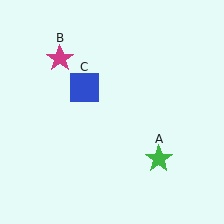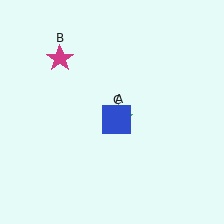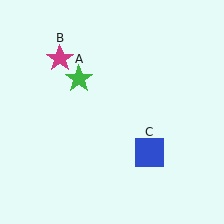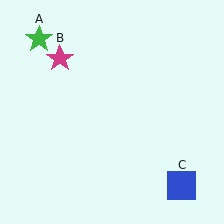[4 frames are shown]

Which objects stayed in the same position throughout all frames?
Magenta star (object B) remained stationary.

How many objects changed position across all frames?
2 objects changed position: green star (object A), blue square (object C).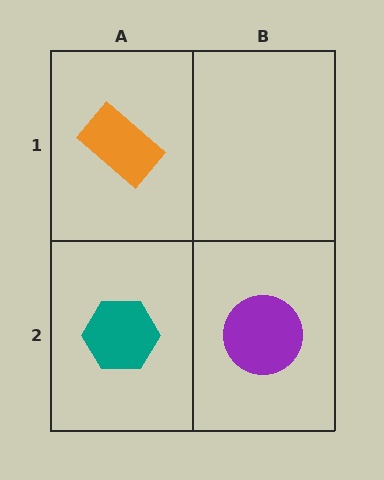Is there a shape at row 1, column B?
No, that cell is empty.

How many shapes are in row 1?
1 shape.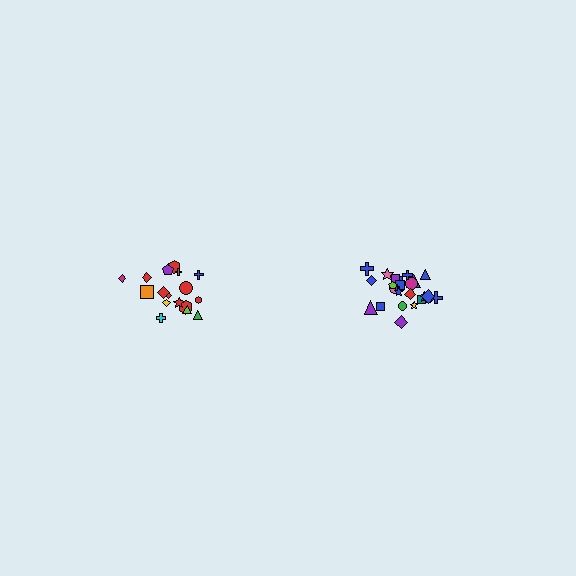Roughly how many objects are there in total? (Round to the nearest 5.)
Roughly 45 objects in total.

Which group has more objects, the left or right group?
The right group.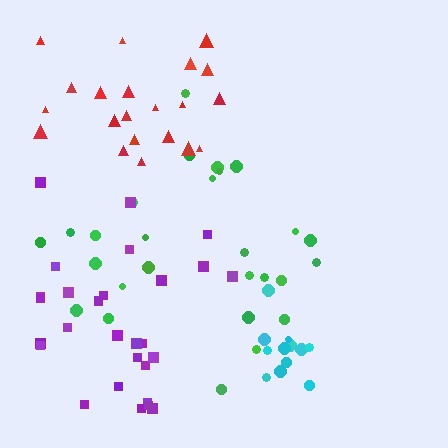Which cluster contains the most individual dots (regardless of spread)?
Purple (29).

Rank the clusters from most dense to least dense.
cyan, green, purple, red.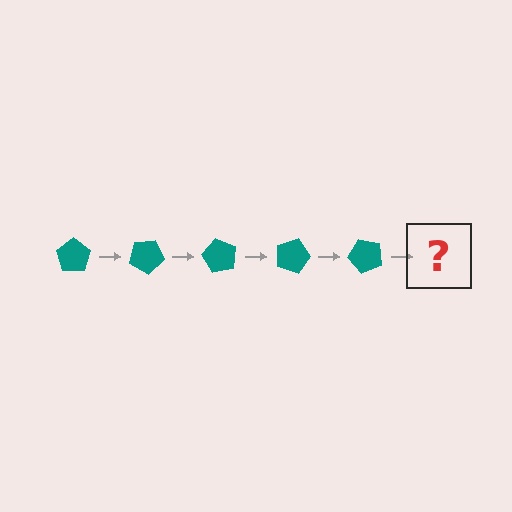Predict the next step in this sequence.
The next step is a teal pentagon rotated 150 degrees.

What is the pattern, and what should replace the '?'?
The pattern is that the pentagon rotates 30 degrees each step. The '?' should be a teal pentagon rotated 150 degrees.